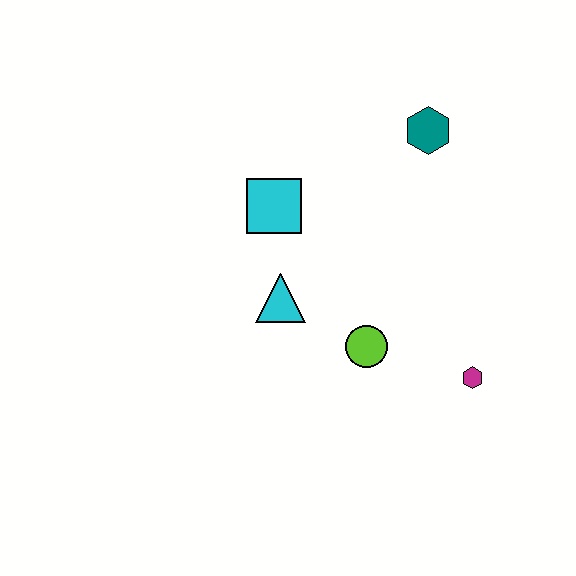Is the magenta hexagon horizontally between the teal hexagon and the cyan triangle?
No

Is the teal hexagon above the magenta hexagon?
Yes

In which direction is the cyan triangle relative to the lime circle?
The cyan triangle is to the left of the lime circle.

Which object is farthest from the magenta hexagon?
The cyan square is farthest from the magenta hexagon.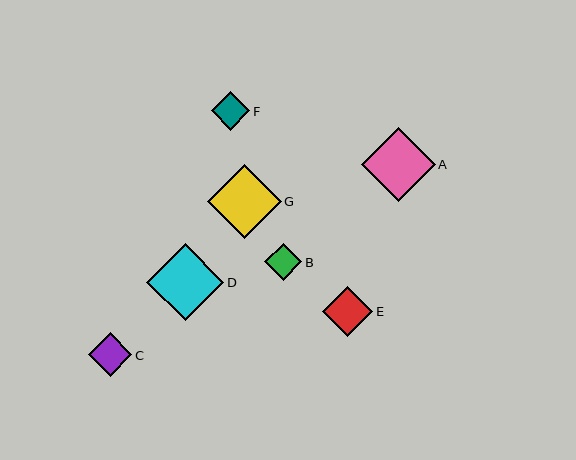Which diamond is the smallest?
Diamond B is the smallest with a size of approximately 37 pixels.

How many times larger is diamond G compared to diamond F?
Diamond G is approximately 1.9 times the size of diamond F.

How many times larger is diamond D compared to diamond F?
Diamond D is approximately 2.0 times the size of diamond F.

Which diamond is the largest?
Diamond D is the largest with a size of approximately 77 pixels.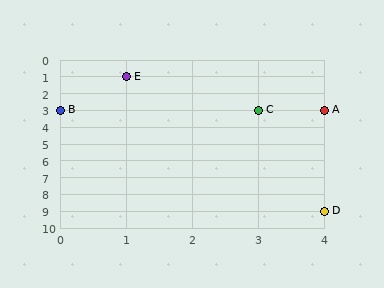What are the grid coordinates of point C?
Point C is at grid coordinates (3, 3).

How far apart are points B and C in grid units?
Points B and C are 3 columns apart.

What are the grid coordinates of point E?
Point E is at grid coordinates (1, 1).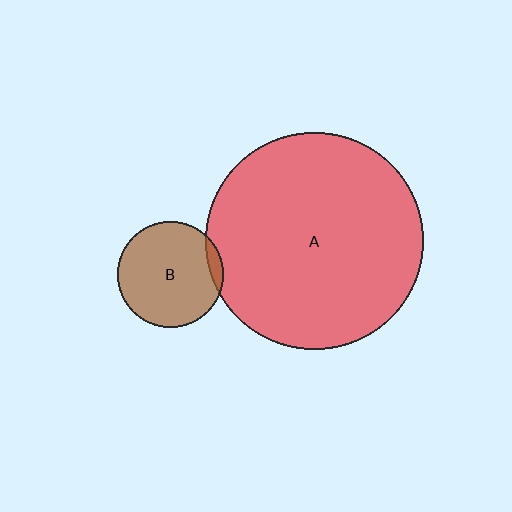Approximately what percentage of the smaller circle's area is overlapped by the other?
Approximately 5%.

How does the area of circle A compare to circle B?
Approximately 4.2 times.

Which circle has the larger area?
Circle A (red).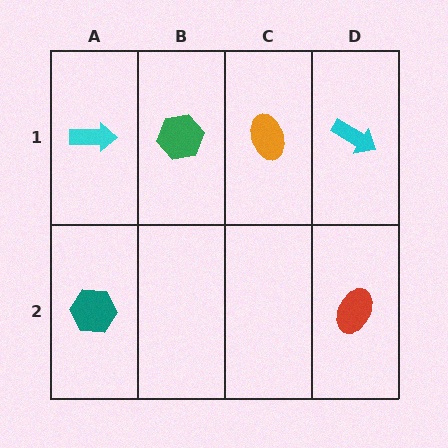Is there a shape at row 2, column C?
No, that cell is empty.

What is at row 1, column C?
An orange ellipse.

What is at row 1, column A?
A cyan arrow.